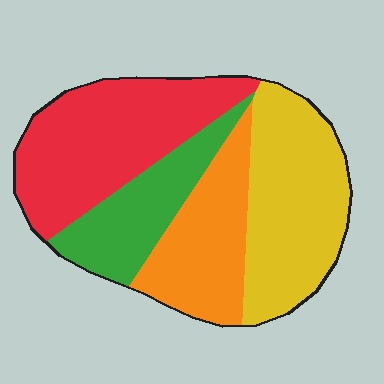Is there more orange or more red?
Red.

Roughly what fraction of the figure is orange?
Orange takes up about one fifth (1/5) of the figure.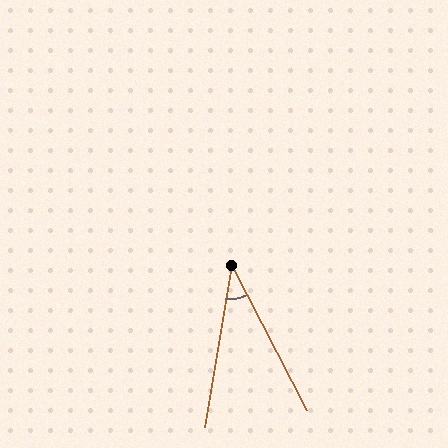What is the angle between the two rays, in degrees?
Approximately 37 degrees.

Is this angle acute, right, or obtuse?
It is acute.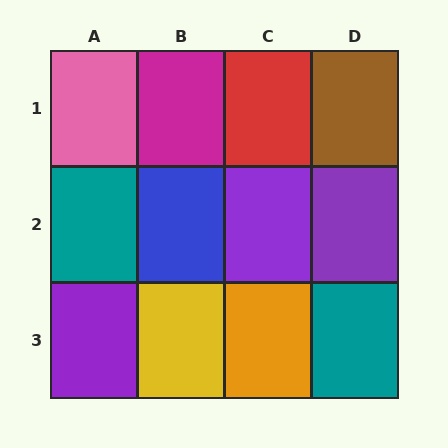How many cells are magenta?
1 cell is magenta.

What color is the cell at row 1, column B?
Magenta.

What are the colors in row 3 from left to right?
Purple, yellow, orange, teal.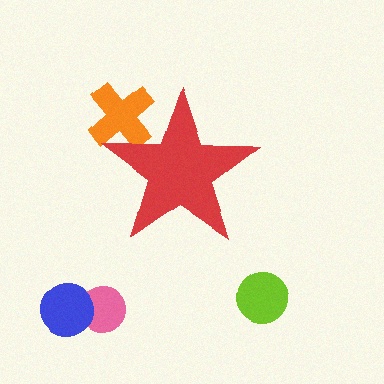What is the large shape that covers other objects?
A red star.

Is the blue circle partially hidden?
No, the blue circle is fully visible.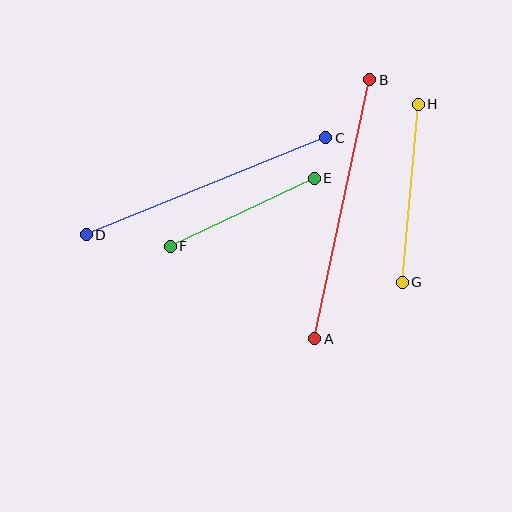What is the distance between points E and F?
The distance is approximately 159 pixels.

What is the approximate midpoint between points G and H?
The midpoint is at approximately (410, 193) pixels.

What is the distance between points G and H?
The distance is approximately 179 pixels.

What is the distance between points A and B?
The distance is approximately 265 pixels.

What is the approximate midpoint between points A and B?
The midpoint is at approximately (342, 209) pixels.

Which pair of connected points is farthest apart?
Points A and B are farthest apart.